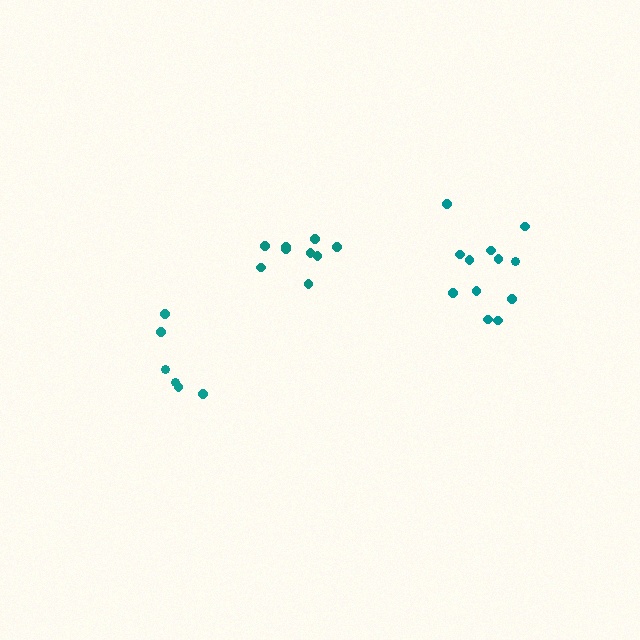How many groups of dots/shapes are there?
There are 3 groups.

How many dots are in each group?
Group 1: 12 dots, Group 2: 6 dots, Group 3: 9 dots (27 total).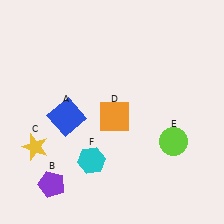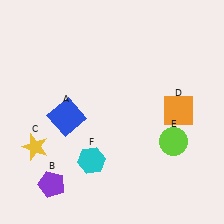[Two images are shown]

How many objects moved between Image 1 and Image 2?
1 object moved between the two images.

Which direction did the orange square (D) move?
The orange square (D) moved right.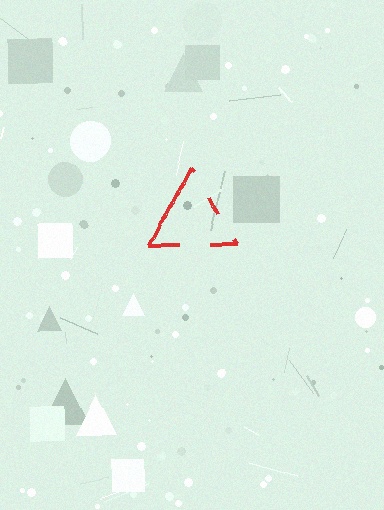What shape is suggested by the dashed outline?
The dashed outline suggests a triangle.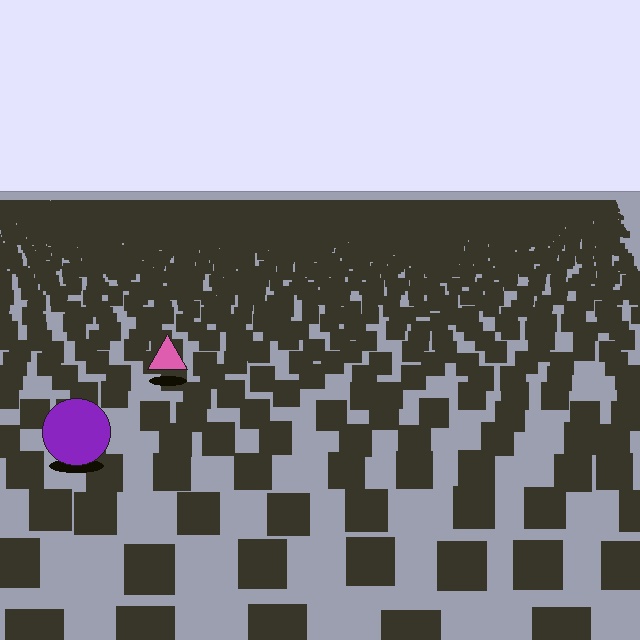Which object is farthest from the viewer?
The pink triangle is farthest from the viewer. It appears smaller and the ground texture around it is denser.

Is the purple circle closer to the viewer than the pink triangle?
Yes. The purple circle is closer — you can tell from the texture gradient: the ground texture is coarser near it.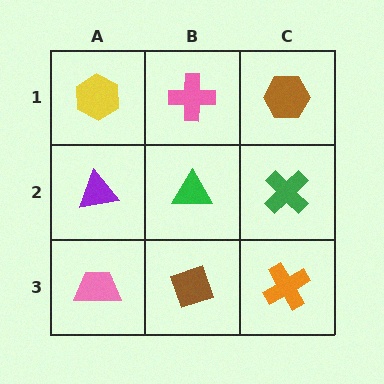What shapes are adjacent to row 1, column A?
A purple triangle (row 2, column A), a pink cross (row 1, column B).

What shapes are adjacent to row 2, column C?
A brown hexagon (row 1, column C), an orange cross (row 3, column C), a green triangle (row 2, column B).